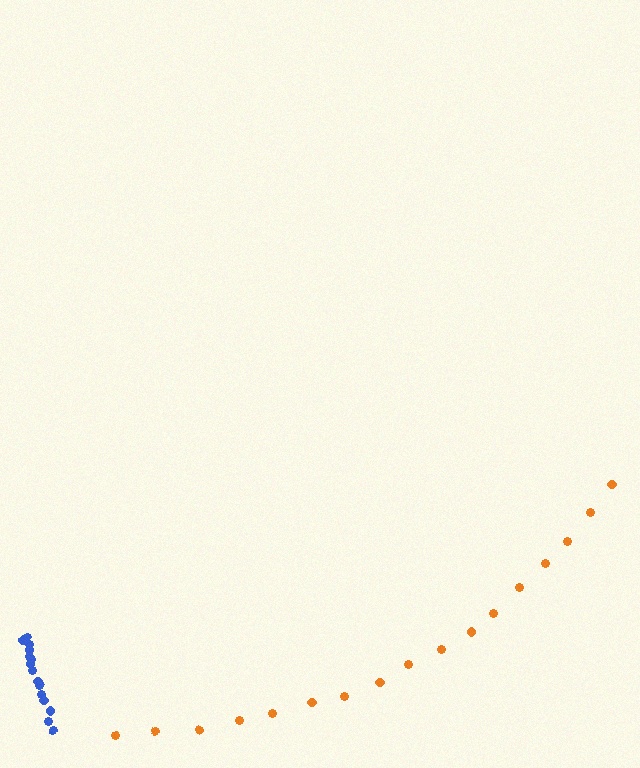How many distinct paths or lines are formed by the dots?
There are 2 distinct paths.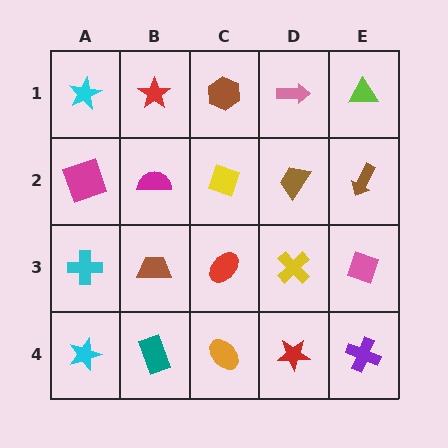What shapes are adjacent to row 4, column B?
A brown trapezoid (row 3, column B), a cyan star (row 4, column A), an orange ellipse (row 4, column C).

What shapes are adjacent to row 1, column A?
A magenta square (row 2, column A), a red star (row 1, column B).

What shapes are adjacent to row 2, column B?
A red star (row 1, column B), a brown trapezoid (row 3, column B), a magenta square (row 2, column A), a yellow diamond (row 2, column C).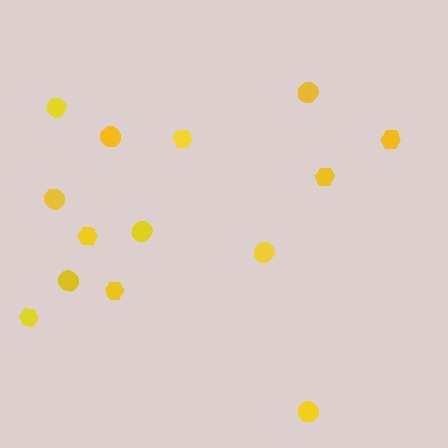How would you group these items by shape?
There are 2 groups: one group of circles (8) and one group of hexagons (6).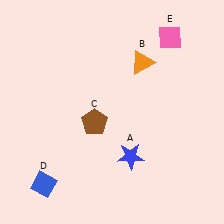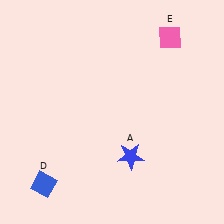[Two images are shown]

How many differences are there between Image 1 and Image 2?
There are 2 differences between the two images.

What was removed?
The orange triangle (B), the brown pentagon (C) were removed in Image 2.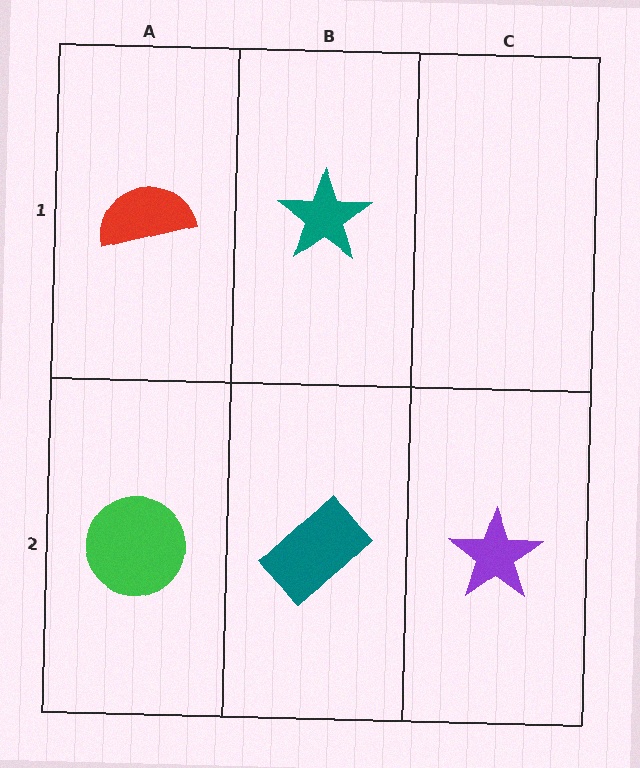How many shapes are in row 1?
2 shapes.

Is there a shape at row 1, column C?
No, that cell is empty.